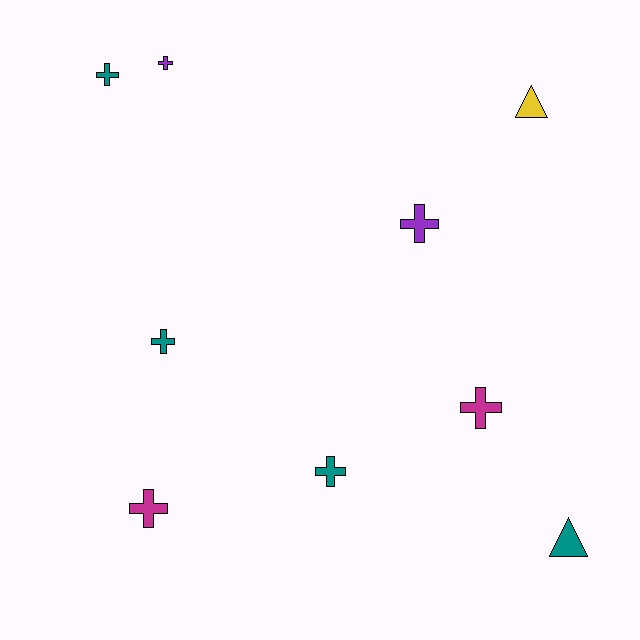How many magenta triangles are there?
There are no magenta triangles.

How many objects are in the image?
There are 9 objects.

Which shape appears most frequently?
Cross, with 7 objects.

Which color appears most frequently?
Teal, with 4 objects.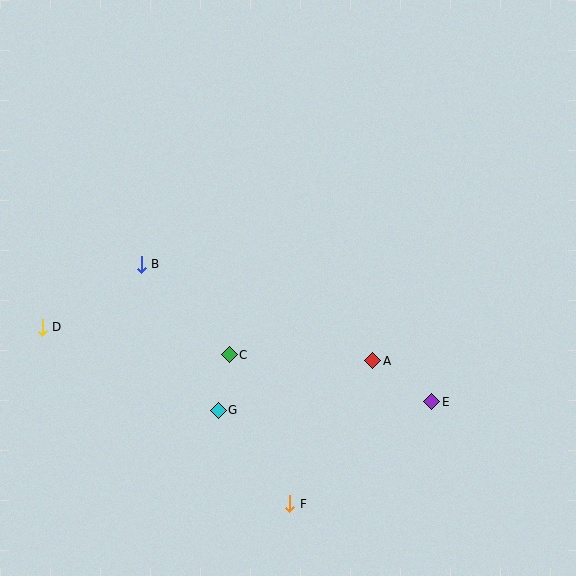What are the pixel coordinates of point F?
Point F is at (290, 504).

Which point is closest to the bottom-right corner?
Point E is closest to the bottom-right corner.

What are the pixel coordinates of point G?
Point G is at (218, 410).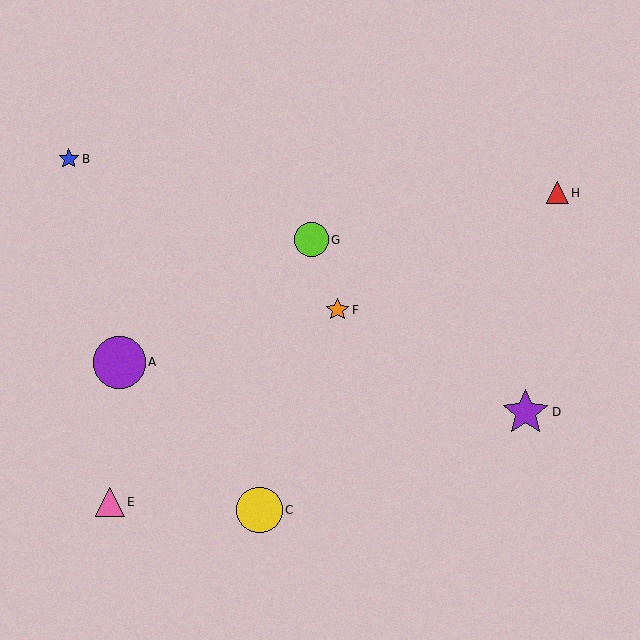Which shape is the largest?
The purple circle (labeled A) is the largest.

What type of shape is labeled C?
Shape C is a yellow circle.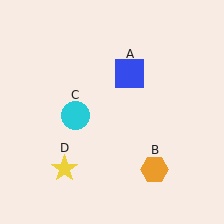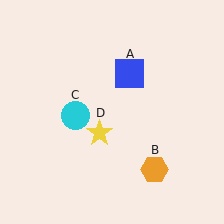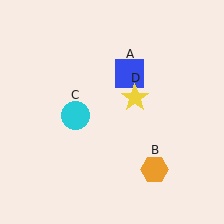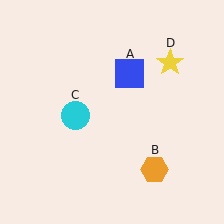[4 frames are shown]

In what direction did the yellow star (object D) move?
The yellow star (object D) moved up and to the right.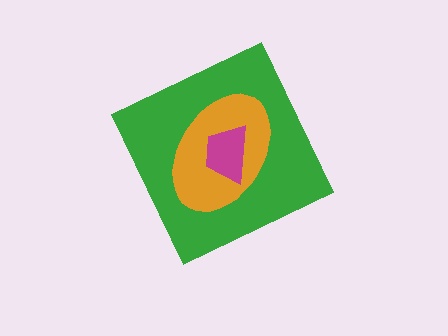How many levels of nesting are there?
3.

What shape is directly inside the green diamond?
The orange ellipse.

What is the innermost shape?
The magenta trapezoid.